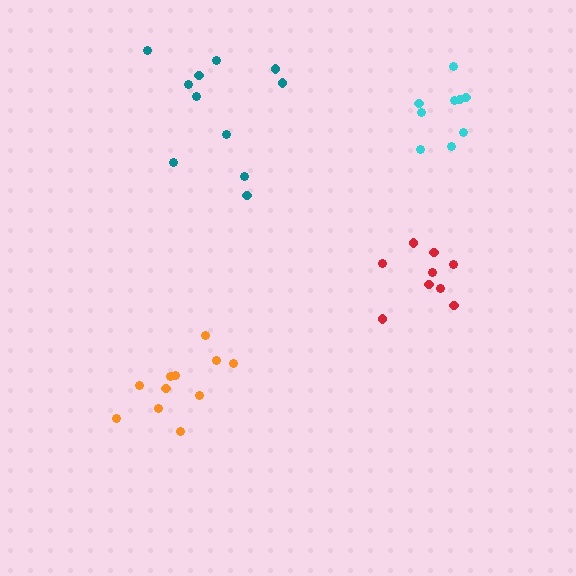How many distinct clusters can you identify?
There are 4 distinct clusters.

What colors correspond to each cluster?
The clusters are colored: orange, red, cyan, teal.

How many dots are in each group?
Group 1: 11 dots, Group 2: 9 dots, Group 3: 9 dots, Group 4: 11 dots (40 total).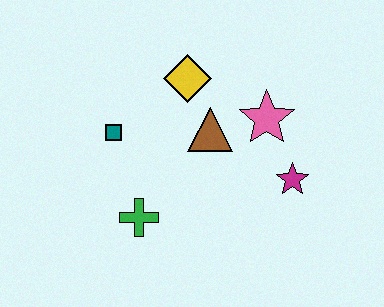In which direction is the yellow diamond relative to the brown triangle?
The yellow diamond is above the brown triangle.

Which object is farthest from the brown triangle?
The green cross is farthest from the brown triangle.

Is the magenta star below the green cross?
No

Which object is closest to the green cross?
The teal square is closest to the green cross.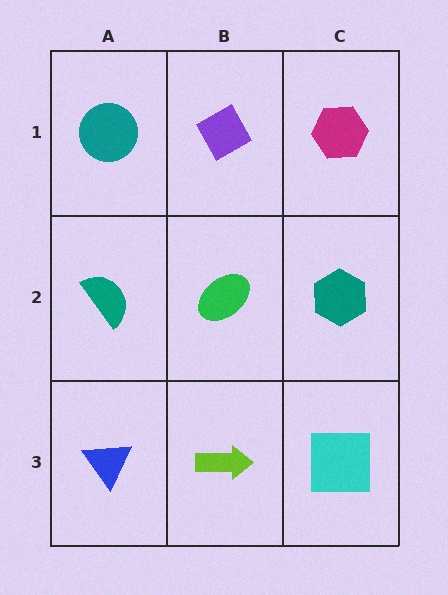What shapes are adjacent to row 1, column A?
A teal semicircle (row 2, column A), a purple diamond (row 1, column B).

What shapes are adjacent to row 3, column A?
A teal semicircle (row 2, column A), a lime arrow (row 3, column B).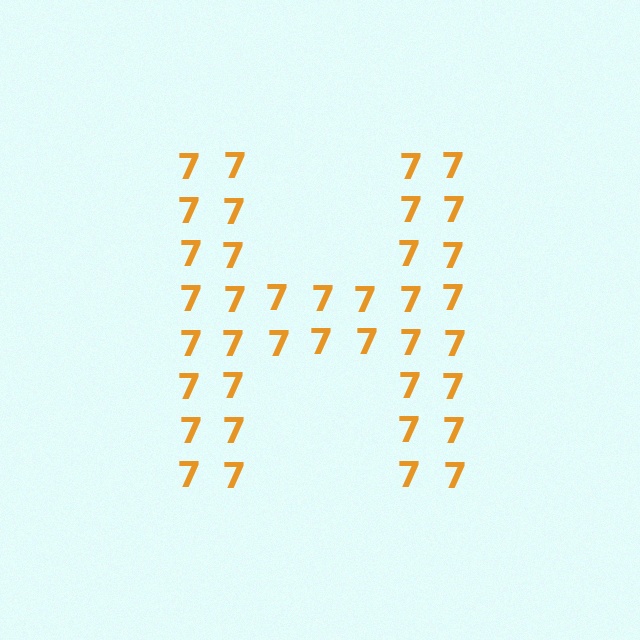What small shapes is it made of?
It is made of small digit 7's.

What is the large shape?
The large shape is the letter H.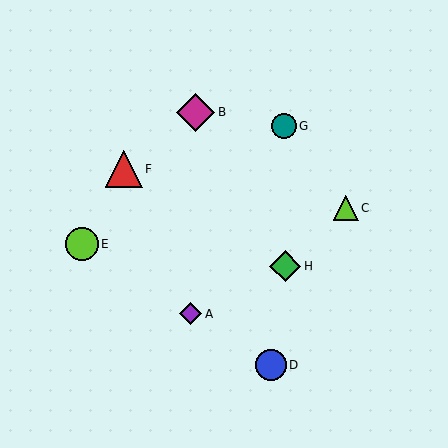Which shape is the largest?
The magenta diamond (labeled B) is the largest.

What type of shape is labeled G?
Shape G is a teal circle.